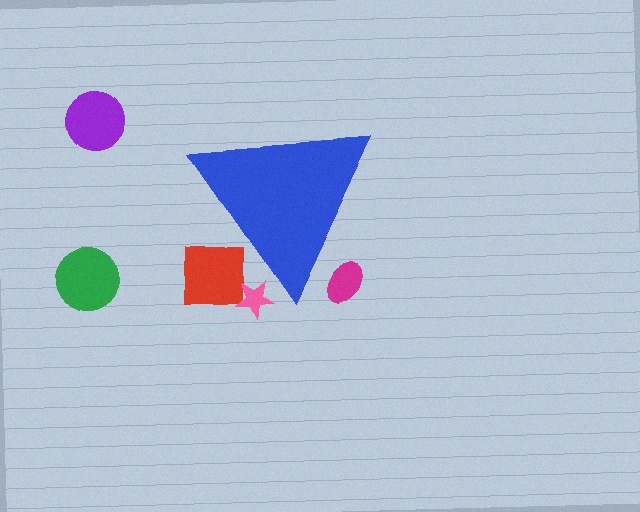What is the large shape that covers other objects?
A blue triangle.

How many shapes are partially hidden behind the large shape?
3 shapes are partially hidden.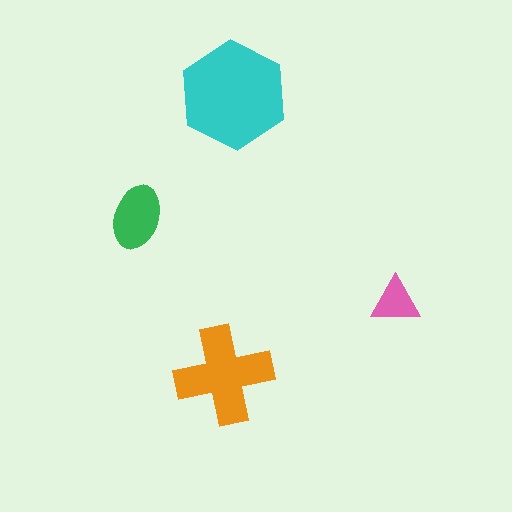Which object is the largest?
The cyan hexagon.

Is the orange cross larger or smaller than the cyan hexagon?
Smaller.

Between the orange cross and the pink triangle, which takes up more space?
The orange cross.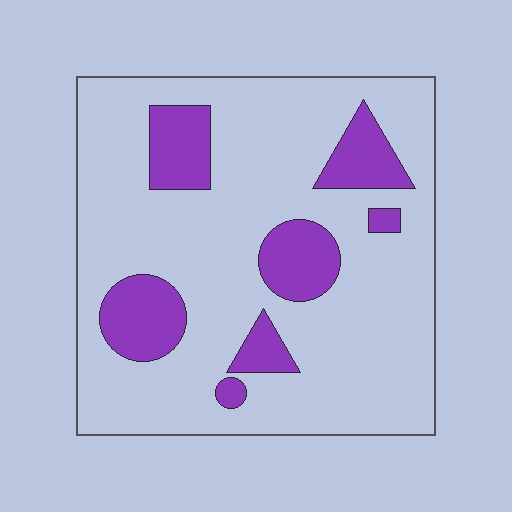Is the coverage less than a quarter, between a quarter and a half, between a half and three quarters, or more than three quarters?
Less than a quarter.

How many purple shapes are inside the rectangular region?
7.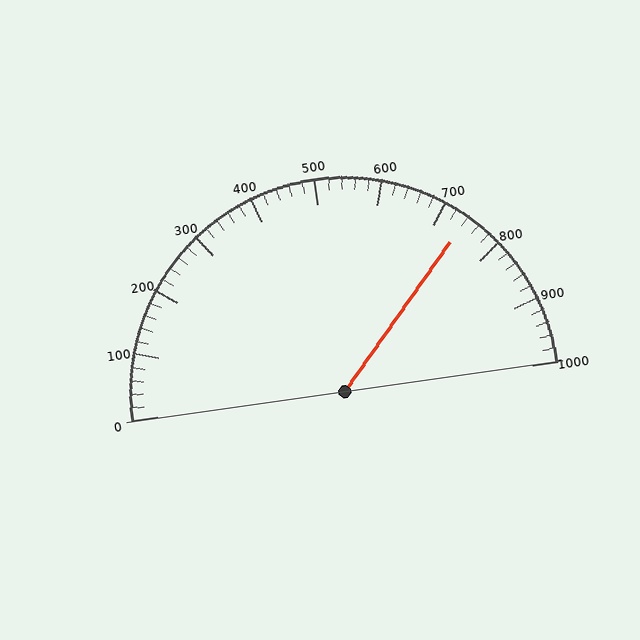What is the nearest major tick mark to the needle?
The nearest major tick mark is 700.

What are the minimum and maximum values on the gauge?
The gauge ranges from 0 to 1000.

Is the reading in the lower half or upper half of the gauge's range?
The reading is in the upper half of the range (0 to 1000).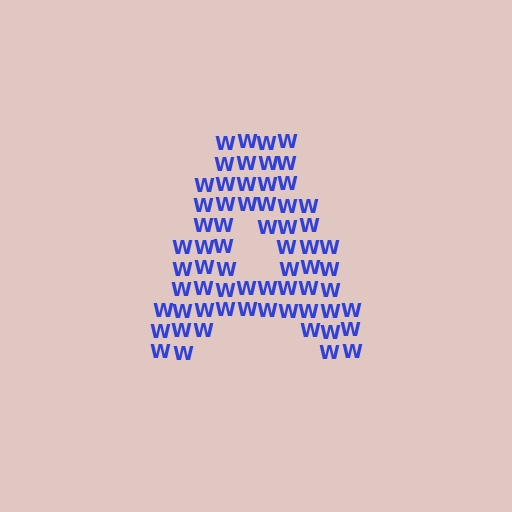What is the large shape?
The large shape is the letter A.